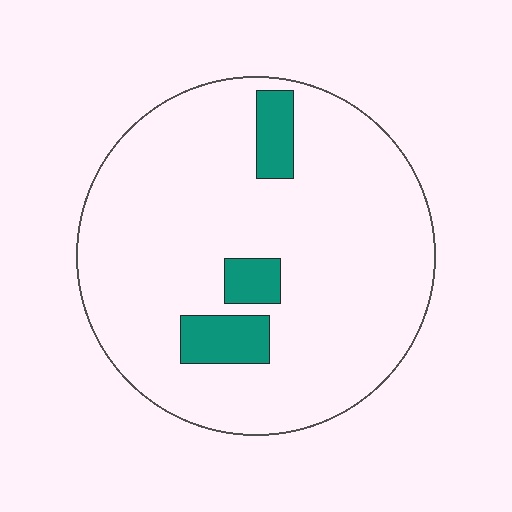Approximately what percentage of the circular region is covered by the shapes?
Approximately 10%.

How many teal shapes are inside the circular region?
3.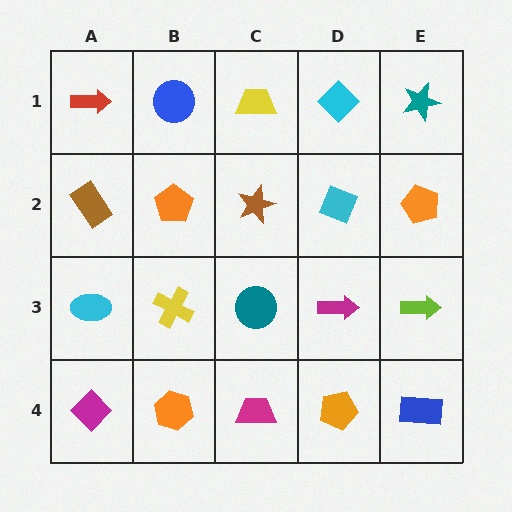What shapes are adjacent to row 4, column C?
A teal circle (row 3, column C), an orange hexagon (row 4, column B), an orange pentagon (row 4, column D).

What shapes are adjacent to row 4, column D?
A magenta arrow (row 3, column D), a magenta trapezoid (row 4, column C), a blue rectangle (row 4, column E).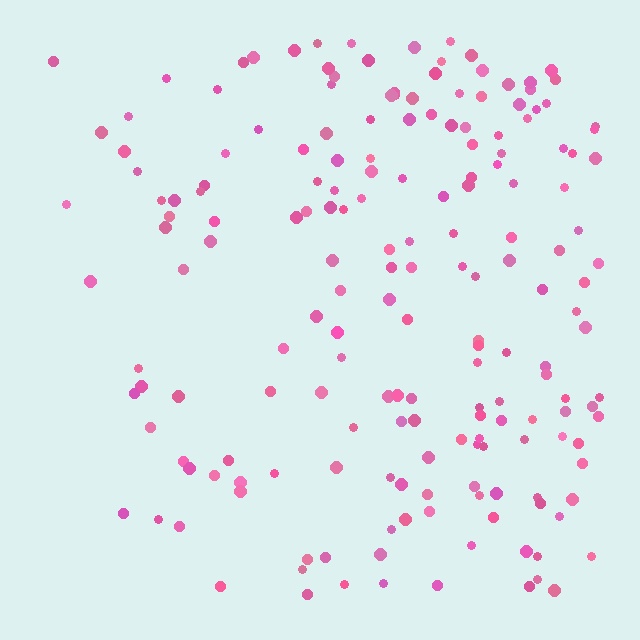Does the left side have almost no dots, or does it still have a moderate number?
Still a moderate number, just noticeably fewer than the right.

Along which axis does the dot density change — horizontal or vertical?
Horizontal.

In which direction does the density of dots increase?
From left to right, with the right side densest.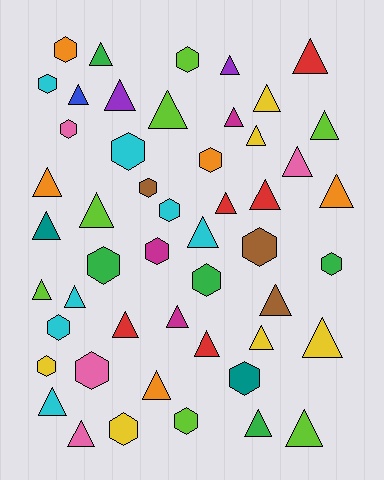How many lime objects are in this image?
There are 7 lime objects.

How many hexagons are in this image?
There are 19 hexagons.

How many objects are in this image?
There are 50 objects.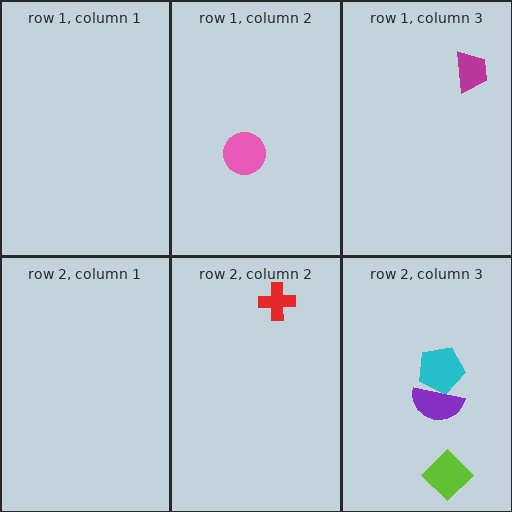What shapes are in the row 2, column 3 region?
The cyan pentagon, the purple semicircle, the lime diamond.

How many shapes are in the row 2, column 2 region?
1.